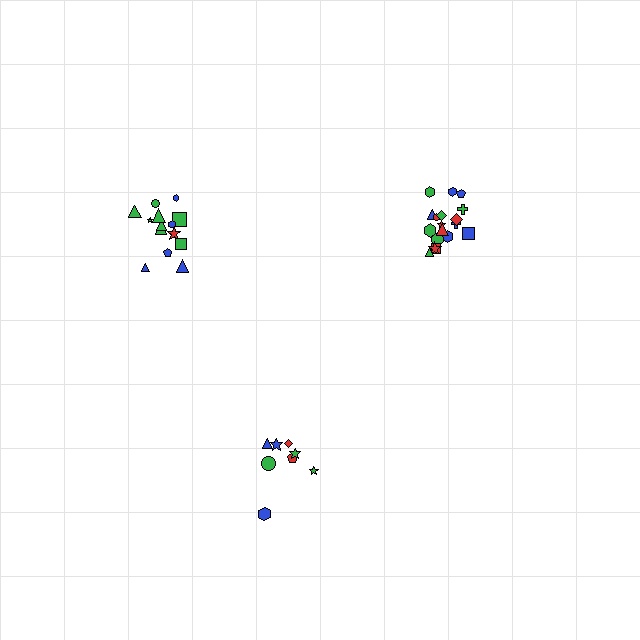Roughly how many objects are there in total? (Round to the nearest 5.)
Roughly 40 objects in total.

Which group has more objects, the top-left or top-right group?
The top-right group.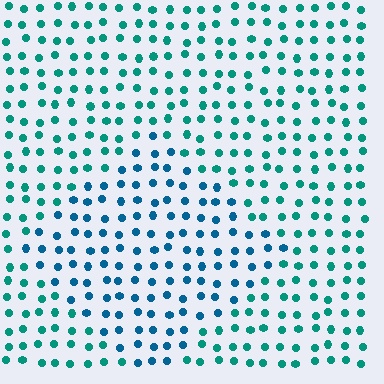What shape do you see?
I see a diamond.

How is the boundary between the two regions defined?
The boundary is defined purely by a slight shift in hue (about 31 degrees). Spacing, size, and orientation are identical on both sides.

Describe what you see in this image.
The image is filled with small teal elements in a uniform arrangement. A diamond-shaped region is visible where the elements are tinted to a slightly different hue, forming a subtle color boundary.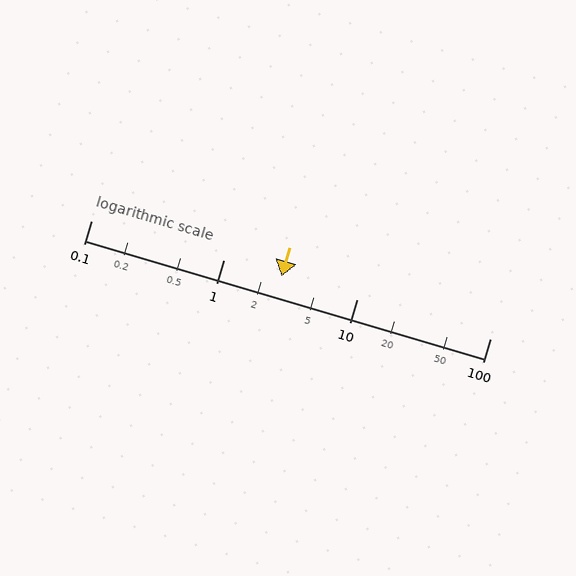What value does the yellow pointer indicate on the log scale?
The pointer indicates approximately 2.7.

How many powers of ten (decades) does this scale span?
The scale spans 3 decades, from 0.1 to 100.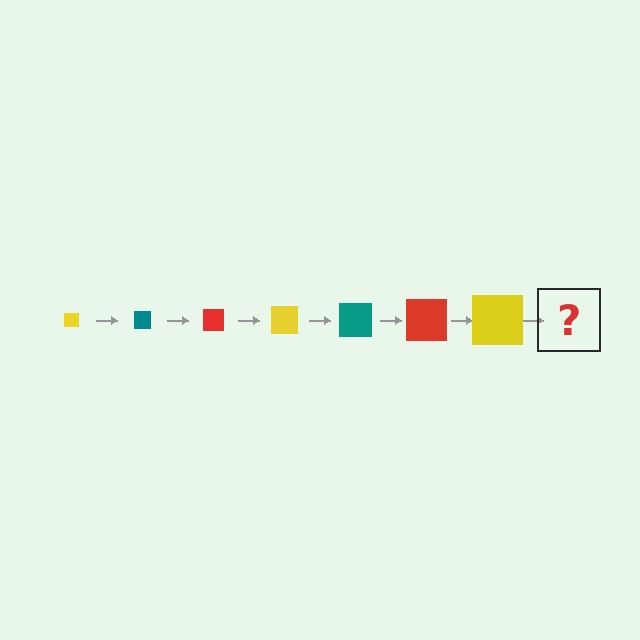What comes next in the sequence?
The next element should be a teal square, larger than the previous one.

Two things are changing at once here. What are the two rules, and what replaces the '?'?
The two rules are that the square grows larger each step and the color cycles through yellow, teal, and red. The '?' should be a teal square, larger than the previous one.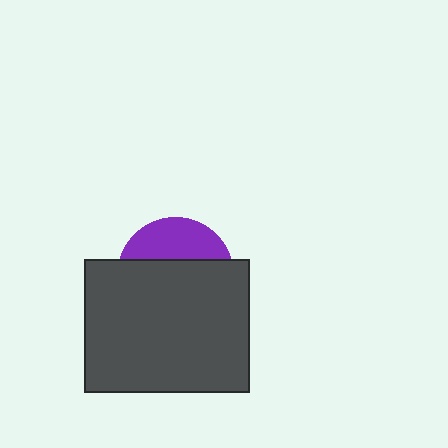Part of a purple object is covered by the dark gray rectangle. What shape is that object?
It is a circle.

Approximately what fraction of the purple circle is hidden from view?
Roughly 67% of the purple circle is hidden behind the dark gray rectangle.